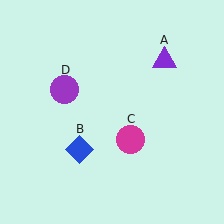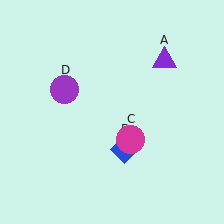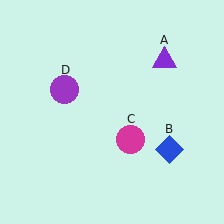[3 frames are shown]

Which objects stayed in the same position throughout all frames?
Purple triangle (object A) and magenta circle (object C) and purple circle (object D) remained stationary.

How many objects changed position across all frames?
1 object changed position: blue diamond (object B).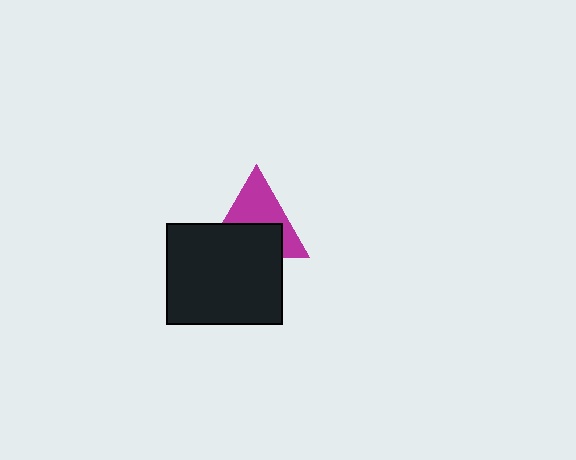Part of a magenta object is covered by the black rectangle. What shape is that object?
It is a triangle.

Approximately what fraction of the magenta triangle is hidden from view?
Roughly 48% of the magenta triangle is hidden behind the black rectangle.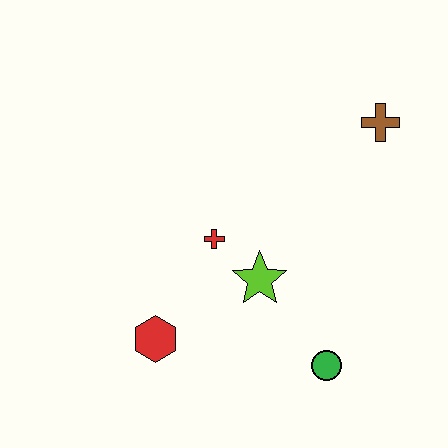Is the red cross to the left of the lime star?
Yes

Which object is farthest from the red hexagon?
The brown cross is farthest from the red hexagon.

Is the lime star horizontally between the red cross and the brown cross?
Yes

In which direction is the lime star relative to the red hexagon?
The lime star is to the right of the red hexagon.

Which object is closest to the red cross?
The lime star is closest to the red cross.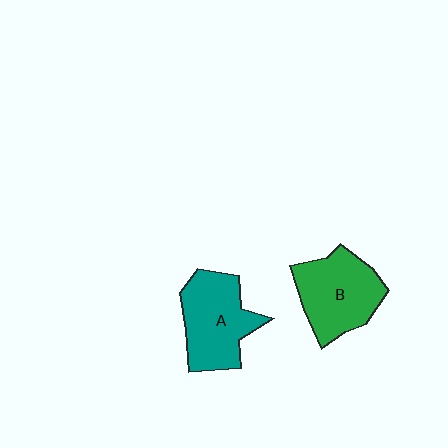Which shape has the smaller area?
Shape A (teal).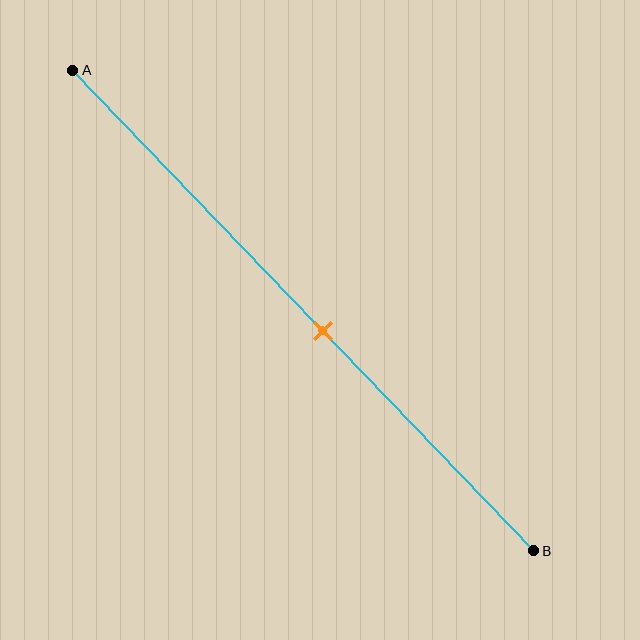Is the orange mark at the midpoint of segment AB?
No, the mark is at about 55% from A, not at the 50% midpoint.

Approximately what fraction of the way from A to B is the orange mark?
The orange mark is approximately 55% of the way from A to B.